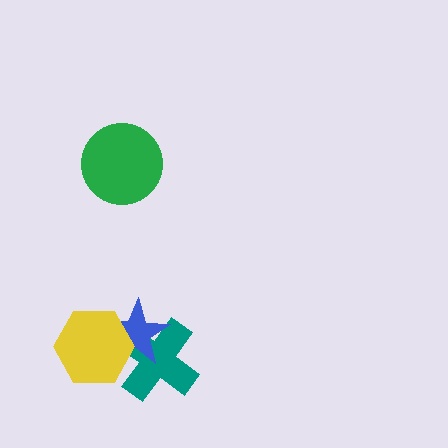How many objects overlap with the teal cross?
2 objects overlap with the teal cross.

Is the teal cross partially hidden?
Yes, it is partially covered by another shape.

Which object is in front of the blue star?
The yellow hexagon is in front of the blue star.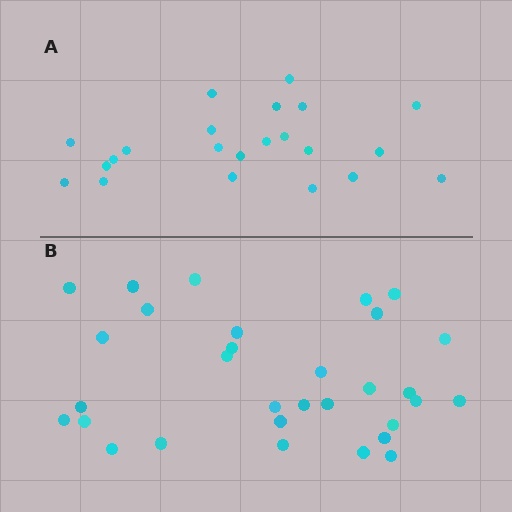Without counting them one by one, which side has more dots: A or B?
Region B (the bottom region) has more dots.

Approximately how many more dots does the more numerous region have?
Region B has roughly 8 or so more dots than region A.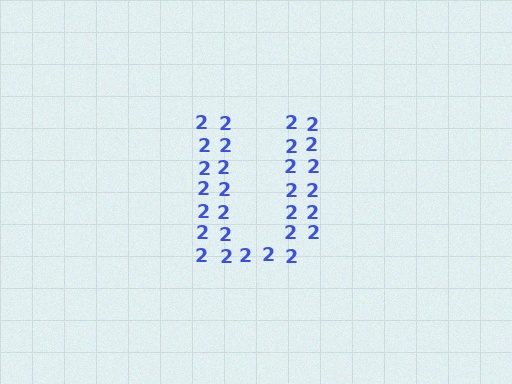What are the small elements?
The small elements are digit 2's.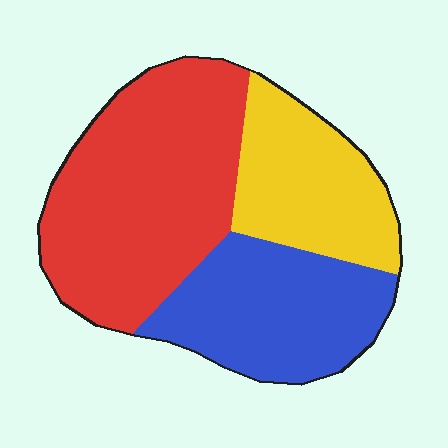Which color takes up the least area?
Yellow, at roughly 25%.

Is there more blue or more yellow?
Blue.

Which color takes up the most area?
Red, at roughly 45%.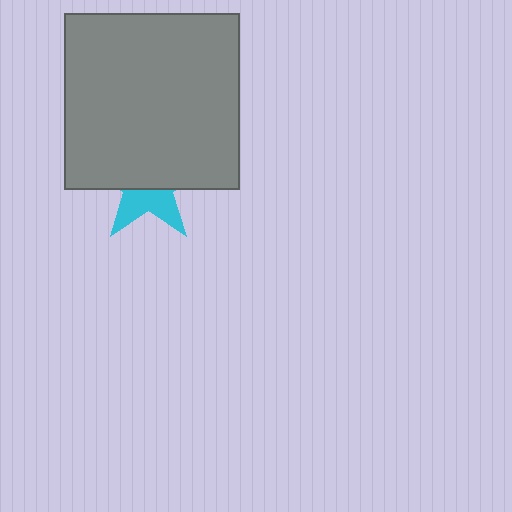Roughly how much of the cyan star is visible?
A small part of it is visible (roughly 39%).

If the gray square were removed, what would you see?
You would see the complete cyan star.